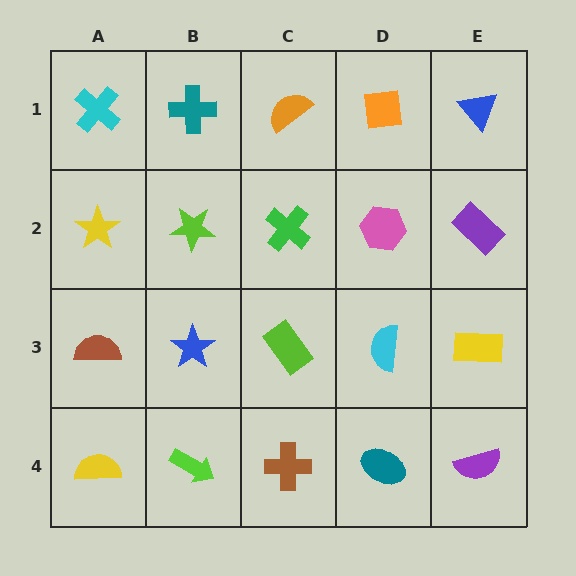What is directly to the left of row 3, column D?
A lime rectangle.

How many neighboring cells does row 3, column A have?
3.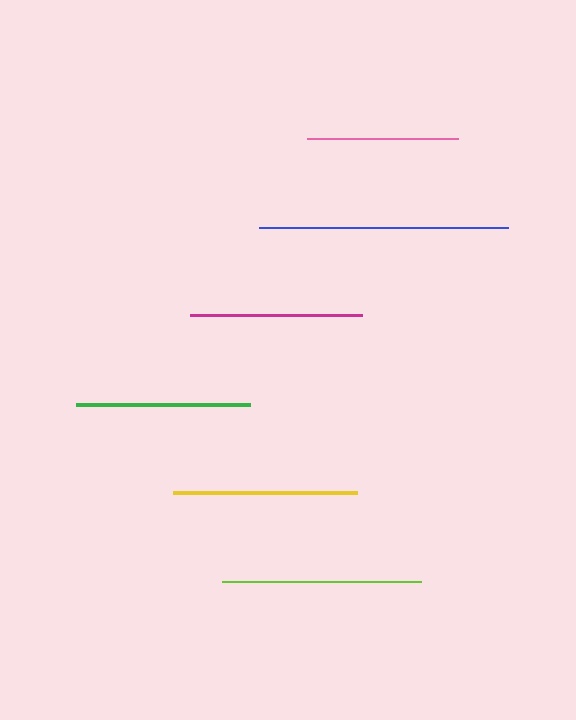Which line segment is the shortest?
The pink line is the shortest at approximately 150 pixels.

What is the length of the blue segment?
The blue segment is approximately 249 pixels long.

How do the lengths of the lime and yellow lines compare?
The lime and yellow lines are approximately the same length.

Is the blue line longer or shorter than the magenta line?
The blue line is longer than the magenta line.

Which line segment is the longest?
The blue line is the longest at approximately 249 pixels.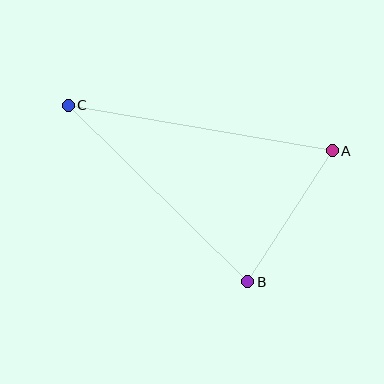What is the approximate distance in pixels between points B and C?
The distance between B and C is approximately 252 pixels.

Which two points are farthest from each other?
Points A and C are farthest from each other.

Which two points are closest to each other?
Points A and B are closest to each other.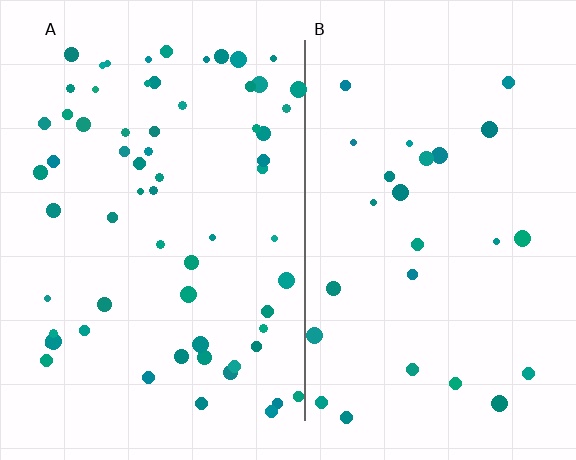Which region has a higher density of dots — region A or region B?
A (the left).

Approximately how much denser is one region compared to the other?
Approximately 2.5× — region A over region B.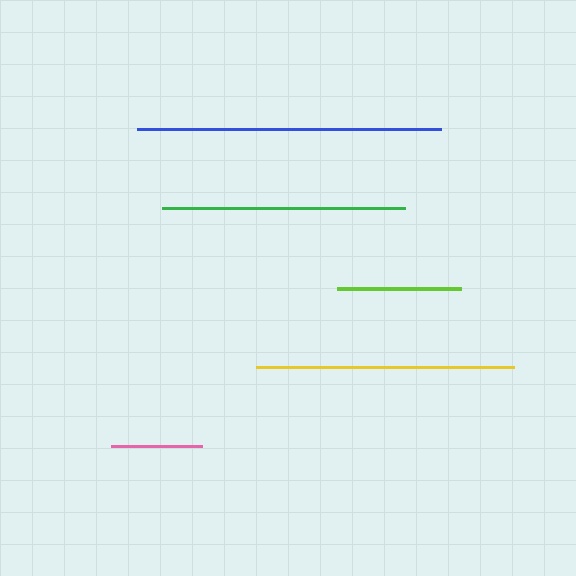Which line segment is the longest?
The blue line is the longest at approximately 304 pixels.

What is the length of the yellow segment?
The yellow segment is approximately 259 pixels long.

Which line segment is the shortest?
The pink line is the shortest at approximately 92 pixels.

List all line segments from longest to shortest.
From longest to shortest: blue, yellow, green, lime, pink.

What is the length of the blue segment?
The blue segment is approximately 304 pixels long.